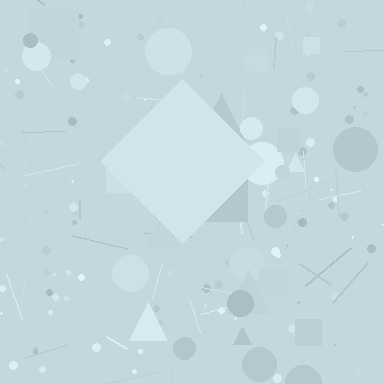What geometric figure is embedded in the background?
A diamond is embedded in the background.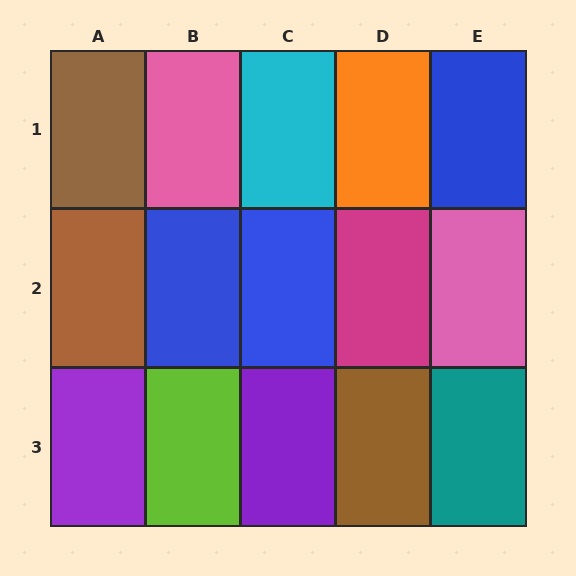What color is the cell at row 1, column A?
Brown.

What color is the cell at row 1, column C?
Cyan.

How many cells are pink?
2 cells are pink.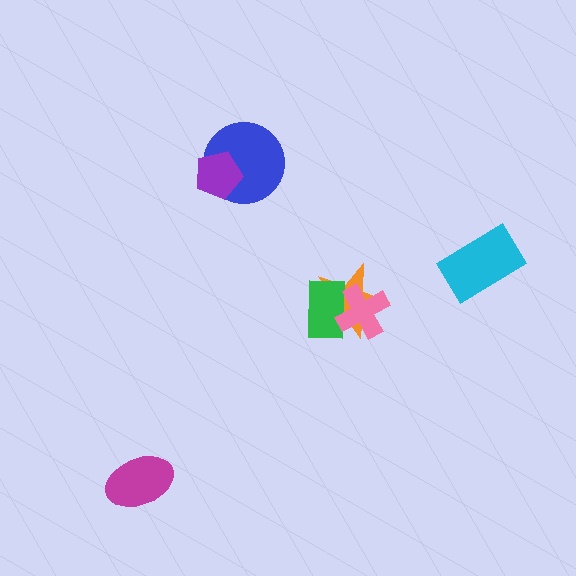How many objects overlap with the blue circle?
1 object overlaps with the blue circle.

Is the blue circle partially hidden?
Yes, it is partially covered by another shape.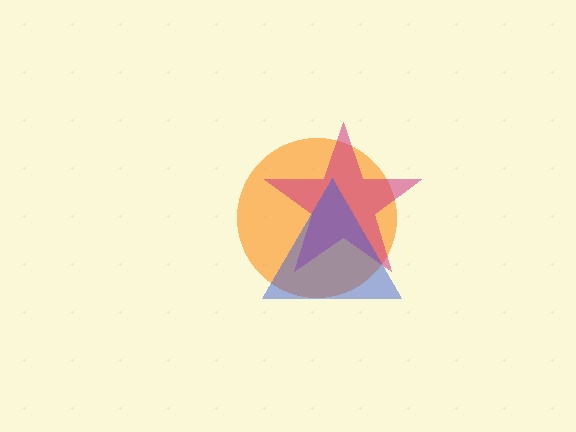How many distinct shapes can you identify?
There are 3 distinct shapes: an orange circle, a magenta star, a blue triangle.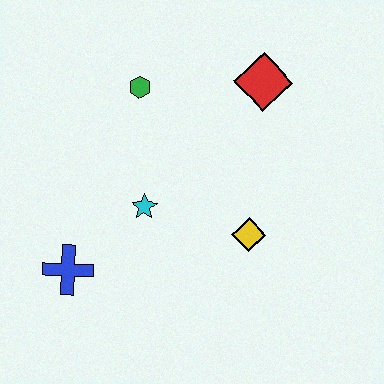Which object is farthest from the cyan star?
The red diamond is farthest from the cyan star.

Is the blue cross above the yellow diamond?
No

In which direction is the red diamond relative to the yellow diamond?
The red diamond is above the yellow diamond.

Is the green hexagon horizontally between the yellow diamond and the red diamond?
No